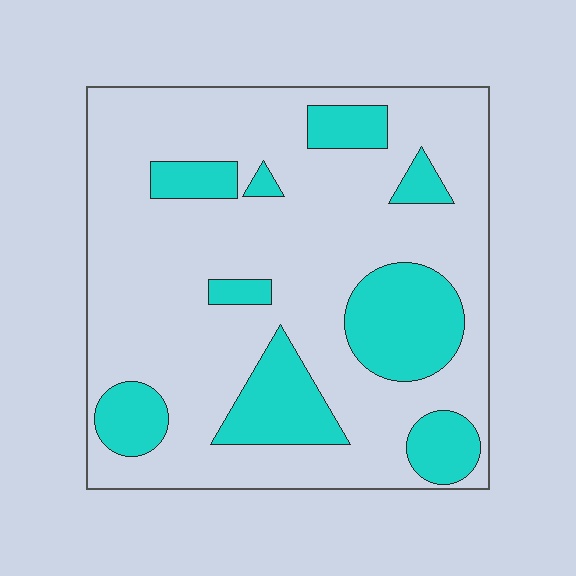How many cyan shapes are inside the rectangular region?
9.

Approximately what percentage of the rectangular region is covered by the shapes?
Approximately 25%.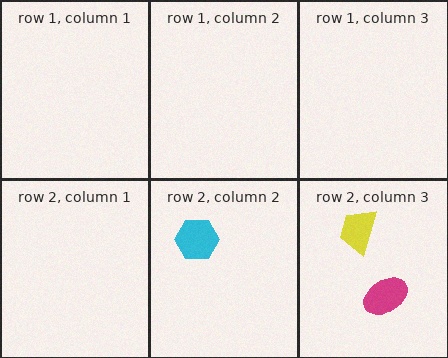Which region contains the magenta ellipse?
The row 2, column 3 region.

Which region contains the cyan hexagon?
The row 2, column 2 region.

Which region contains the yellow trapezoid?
The row 2, column 3 region.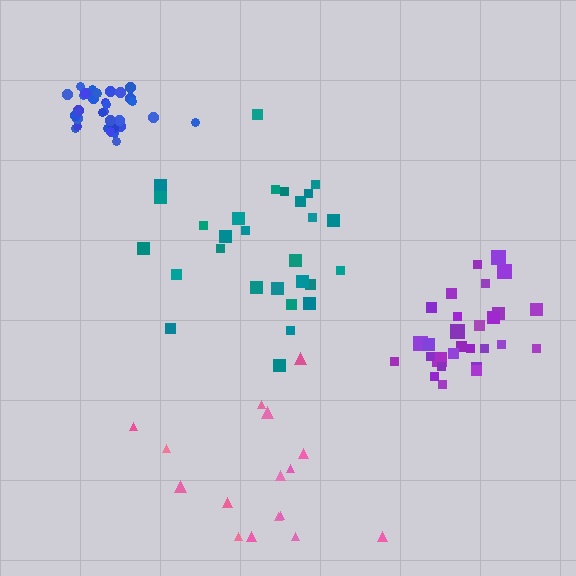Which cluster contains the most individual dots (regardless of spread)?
Blue (34).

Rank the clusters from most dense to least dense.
blue, purple, teal, pink.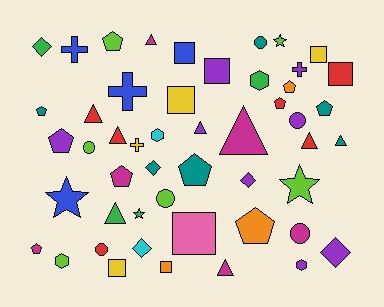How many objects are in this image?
There are 50 objects.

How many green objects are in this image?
There are 4 green objects.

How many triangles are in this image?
There are 9 triangles.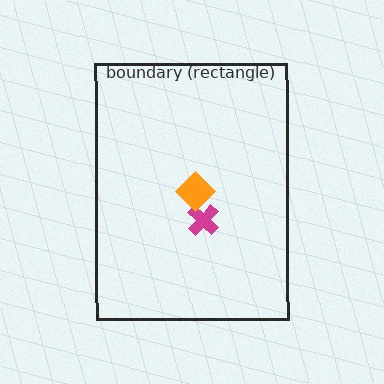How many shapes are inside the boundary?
2 inside, 0 outside.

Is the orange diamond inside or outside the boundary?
Inside.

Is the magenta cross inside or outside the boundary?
Inside.